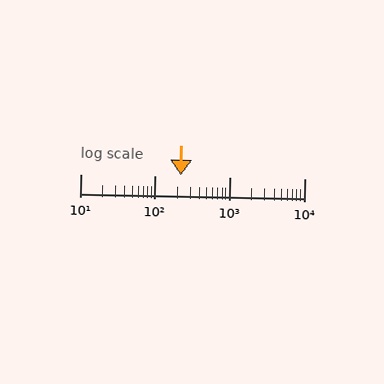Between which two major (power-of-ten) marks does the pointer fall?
The pointer is between 100 and 1000.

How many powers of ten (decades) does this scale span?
The scale spans 3 decades, from 10 to 10000.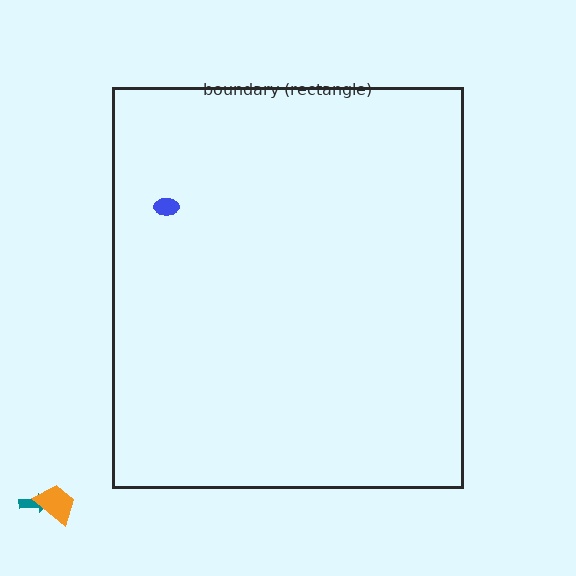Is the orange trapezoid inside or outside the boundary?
Outside.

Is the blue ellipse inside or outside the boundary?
Inside.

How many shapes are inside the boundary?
1 inside, 2 outside.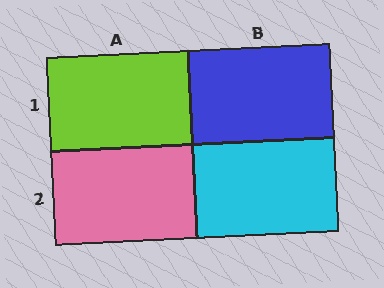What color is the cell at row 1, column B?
Blue.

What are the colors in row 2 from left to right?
Pink, cyan.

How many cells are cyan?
1 cell is cyan.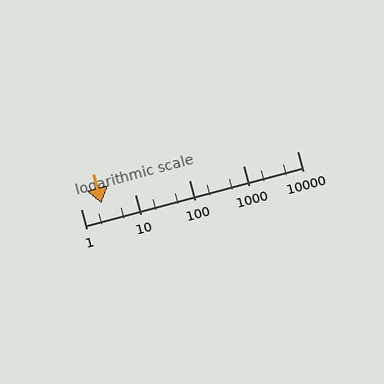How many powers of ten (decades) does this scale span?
The scale spans 4 decades, from 1 to 10000.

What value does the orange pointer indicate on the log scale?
The pointer indicates approximately 2.4.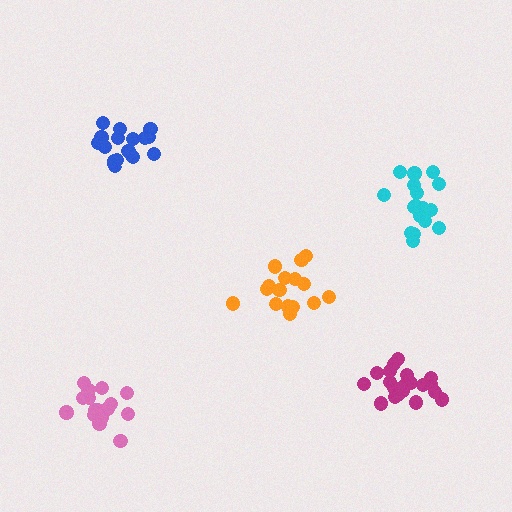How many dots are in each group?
Group 1: 16 dots, Group 2: 18 dots, Group 3: 21 dots, Group 4: 18 dots, Group 5: 17 dots (90 total).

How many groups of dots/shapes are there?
There are 5 groups.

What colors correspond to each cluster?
The clusters are colored: orange, cyan, magenta, blue, pink.